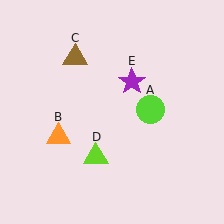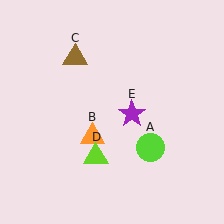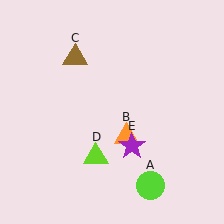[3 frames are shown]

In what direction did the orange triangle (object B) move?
The orange triangle (object B) moved right.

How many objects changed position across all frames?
3 objects changed position: lime circle (object A), orange triangle (object B), purple star (object E).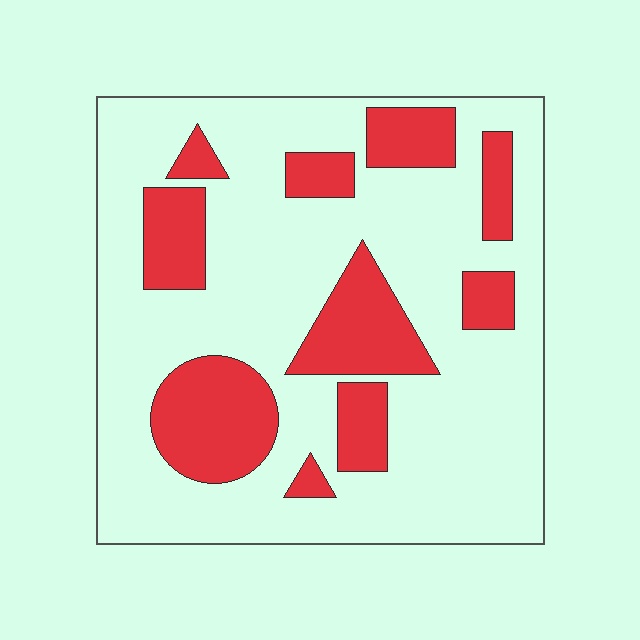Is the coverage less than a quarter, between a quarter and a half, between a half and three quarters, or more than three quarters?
Between a quarter and a half.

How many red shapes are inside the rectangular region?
10.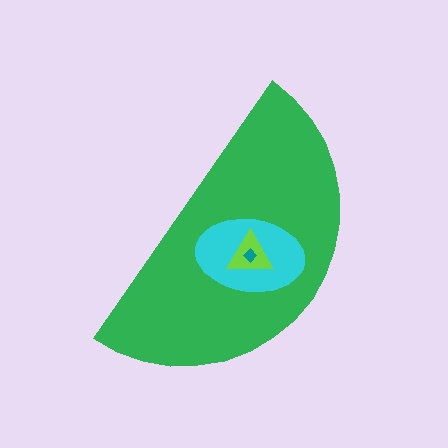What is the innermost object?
The teal diamond.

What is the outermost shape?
The green semicircle.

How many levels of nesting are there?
4.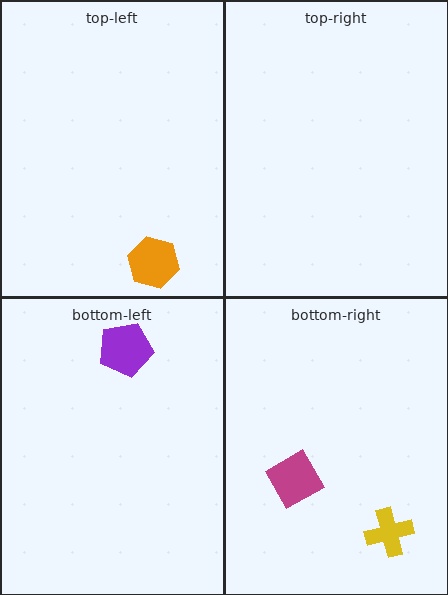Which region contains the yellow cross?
The bottom-right region.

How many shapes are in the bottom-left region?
1.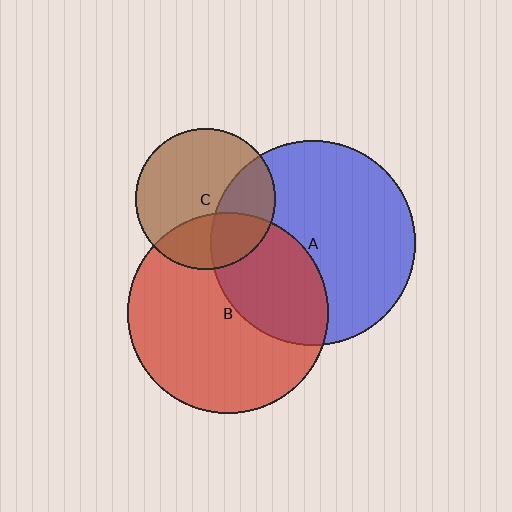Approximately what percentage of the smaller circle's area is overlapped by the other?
Approximately 30%.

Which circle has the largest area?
Circle A (blue).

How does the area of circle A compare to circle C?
Approximately 2.1 times.